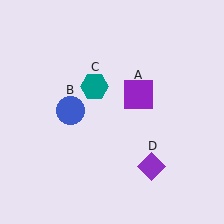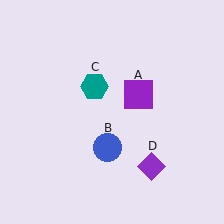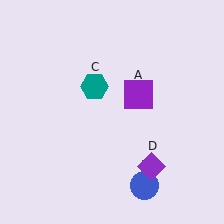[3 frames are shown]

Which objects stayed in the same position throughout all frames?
Purple square (object A) and teal hexagon (object C) and purple diamond (object D) remained stationary.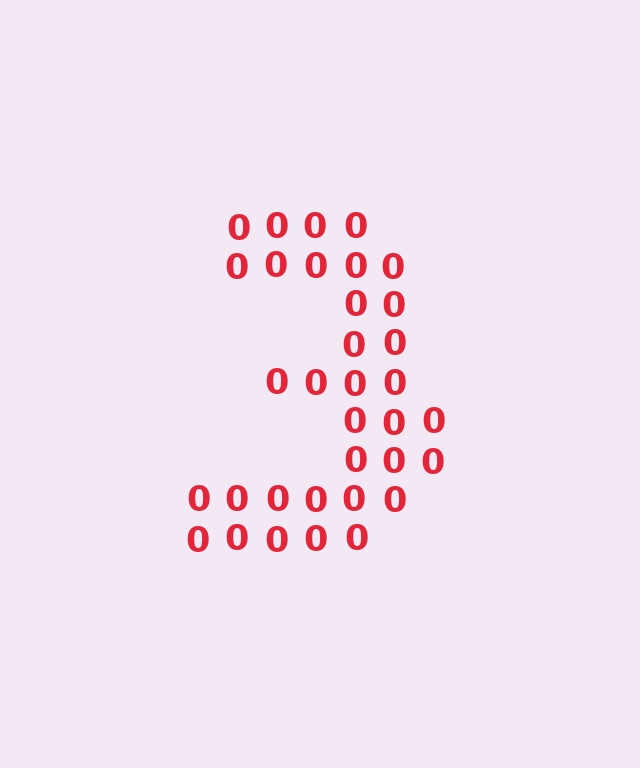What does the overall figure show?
The overall figure shows the digit 3.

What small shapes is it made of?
It is made of small digit 0's.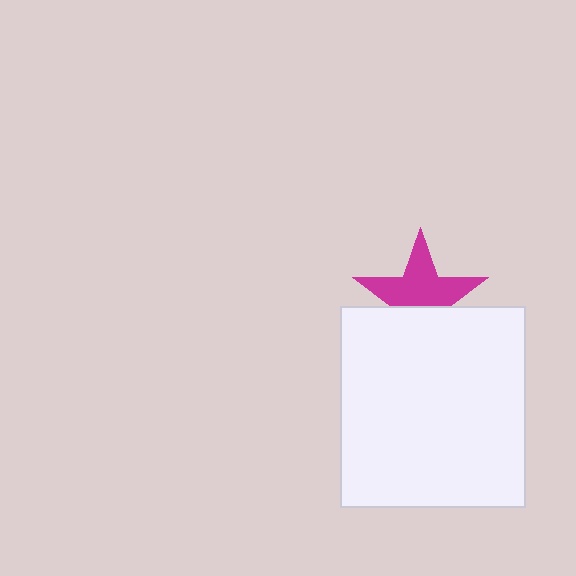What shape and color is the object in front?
The object in front is a white rectangle.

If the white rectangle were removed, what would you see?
You would see the complete magenta star.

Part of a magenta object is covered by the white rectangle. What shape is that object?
It is a star.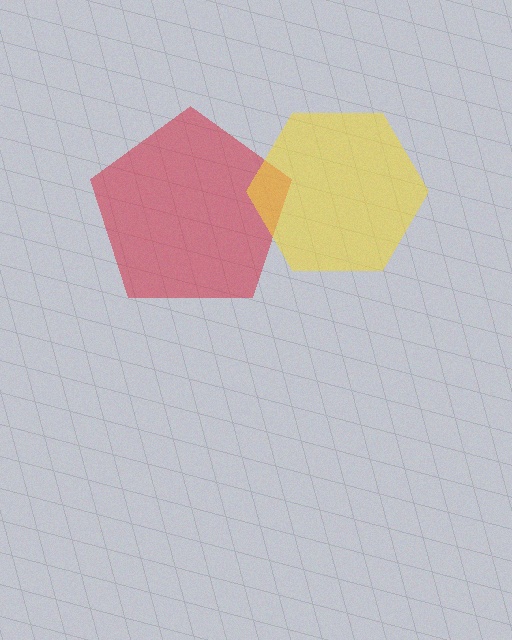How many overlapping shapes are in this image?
There are 2 overlapping shapes in the image.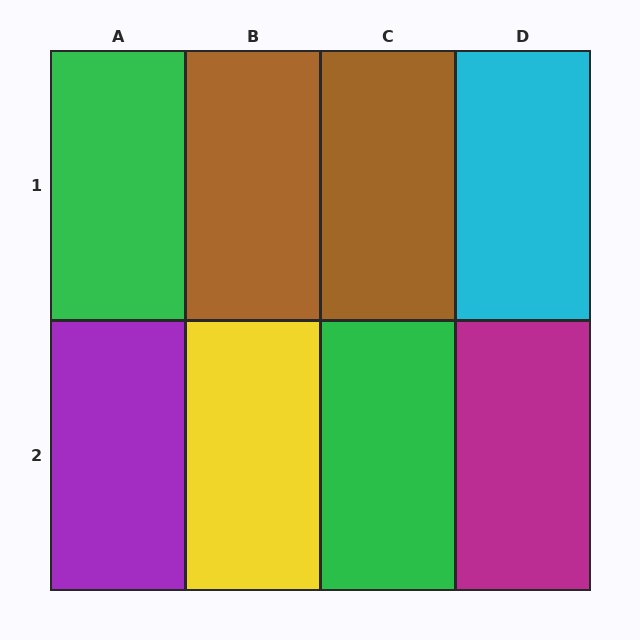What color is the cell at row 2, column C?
Green.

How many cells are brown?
2 cells are brown.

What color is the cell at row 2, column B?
Yellow.